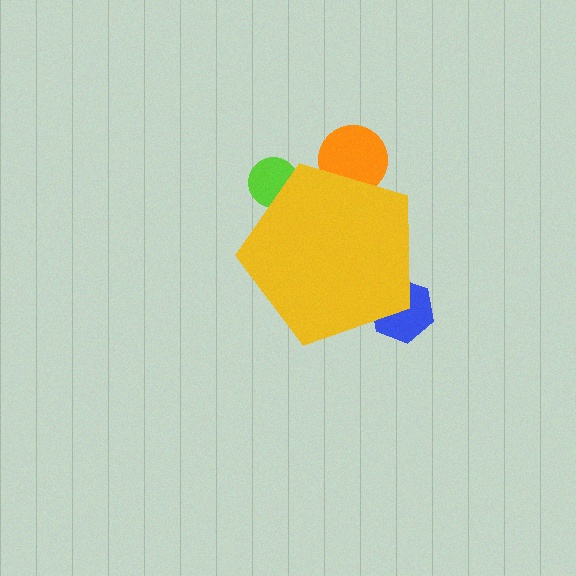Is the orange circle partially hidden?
Yes, the orange circle is partially hidden behind the yellow pentagon.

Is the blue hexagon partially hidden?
Yes, the blue hexagon is partially hidden behind the yellow pentagon.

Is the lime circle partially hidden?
Yes, the lime circle is partially hidden behind the yellow pentagon.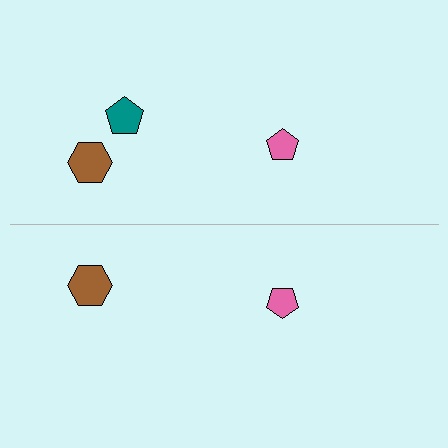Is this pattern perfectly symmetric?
No, the pattern is not perfectly symmetric. A teal pentagon is missing from the bottom side.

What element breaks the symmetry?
A teal pentagon is missing from the bottom side.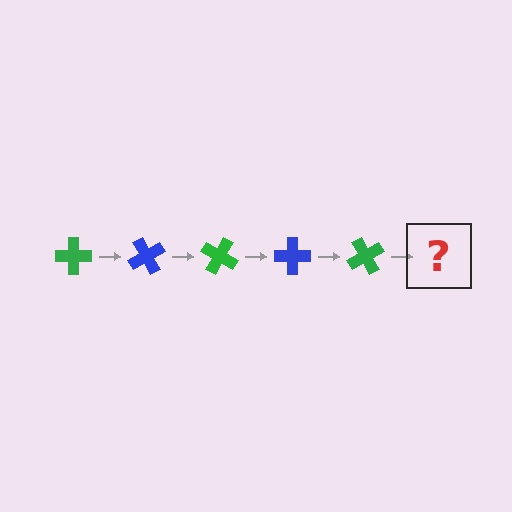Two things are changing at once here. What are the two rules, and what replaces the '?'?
The two rules are that it rotates 60 degrees each step and the color cycles through green and blue. The '?' should be a blue cross, rotated 300 degrees from the start.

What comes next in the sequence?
The next element should be a blue cross, rotated 300 degrees from the start.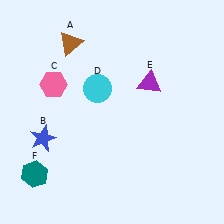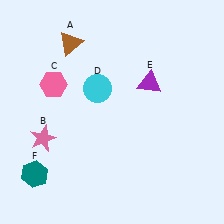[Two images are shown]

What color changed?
The star (B) changed from blue in Image 1 to pink in Image 2.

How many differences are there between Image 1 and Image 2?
There is 1 difference between the two images.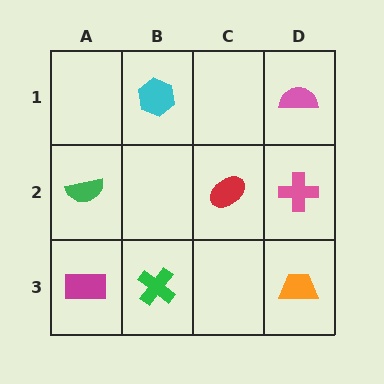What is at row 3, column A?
A magenta rectangle.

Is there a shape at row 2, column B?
No, that cell is empty.